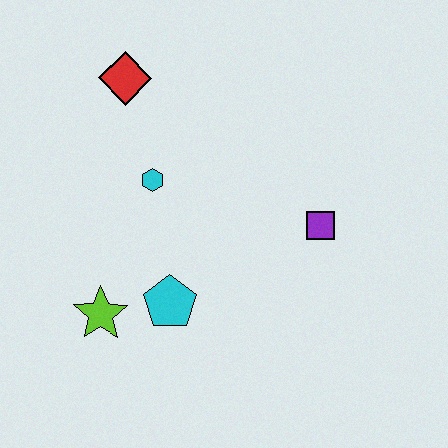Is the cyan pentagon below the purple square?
Yes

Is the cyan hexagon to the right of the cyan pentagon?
No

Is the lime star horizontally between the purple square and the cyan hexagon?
No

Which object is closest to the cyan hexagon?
The red diamond is closest to the cyan hexagon.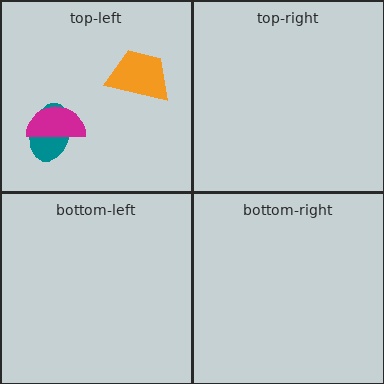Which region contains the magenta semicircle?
The top-left region.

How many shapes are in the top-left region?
3.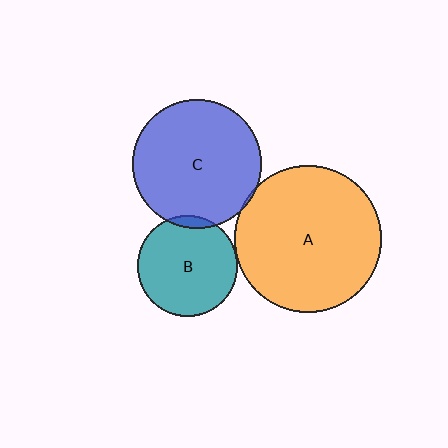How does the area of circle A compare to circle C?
Approximately 1.3 times.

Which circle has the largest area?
Circle A (orange).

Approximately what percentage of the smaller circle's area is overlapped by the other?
Approximately 5%.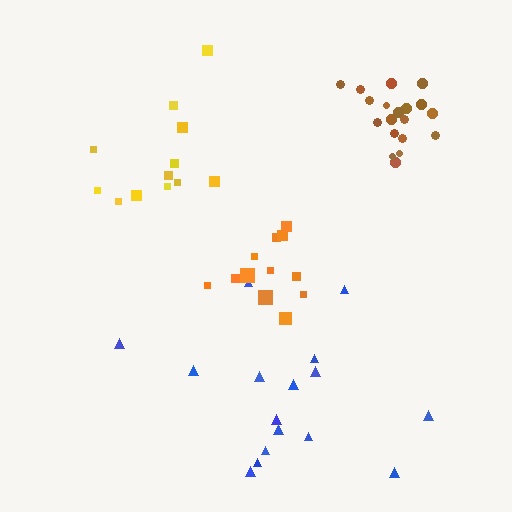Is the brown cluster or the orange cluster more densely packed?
Brown.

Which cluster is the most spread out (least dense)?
Yellow.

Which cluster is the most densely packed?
Brown.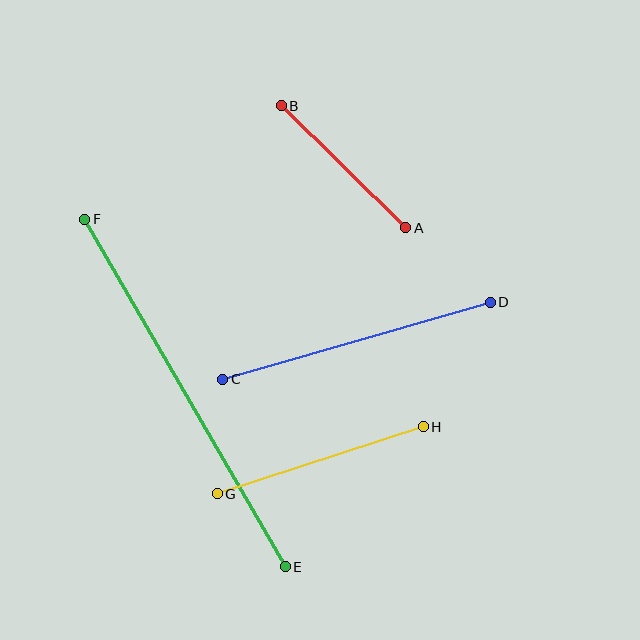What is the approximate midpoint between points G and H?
The midpoint is at approximately (320, 460) pixels.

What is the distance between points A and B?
The distance is approximately 175 pixels.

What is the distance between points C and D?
The distance is approximately 278 pixels.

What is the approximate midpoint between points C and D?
The midpoint is at approximately (357, 341) pixels.